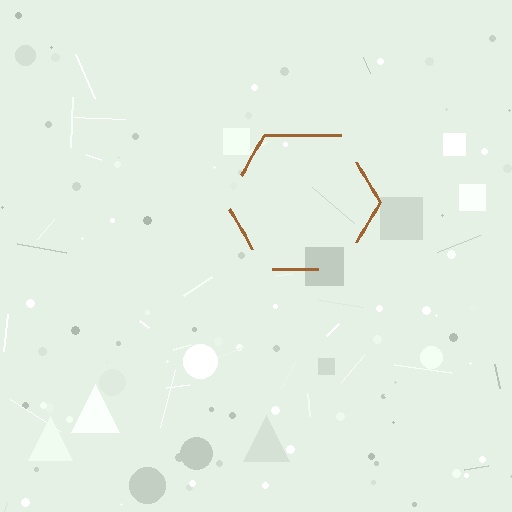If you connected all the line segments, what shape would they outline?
They would outline a hexagon.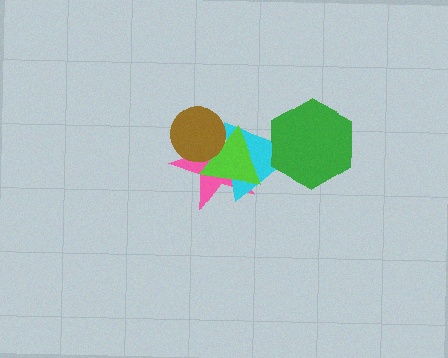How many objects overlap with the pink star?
3 objects overlap with the pink star.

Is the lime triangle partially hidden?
Yes, it is partially covered by another shape.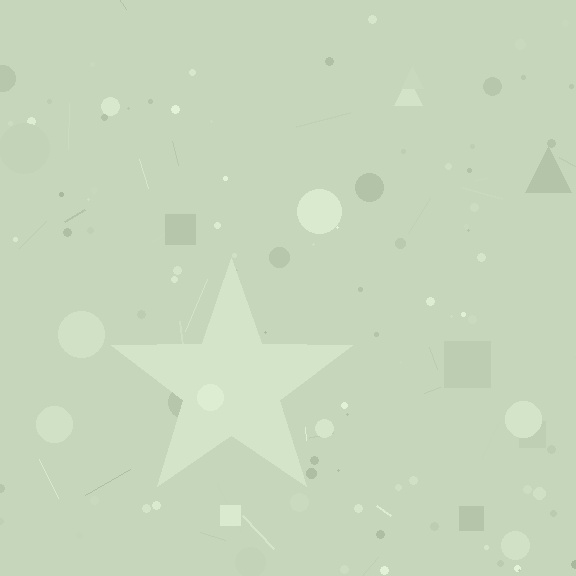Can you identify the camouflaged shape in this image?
The camouflaged shape is a star.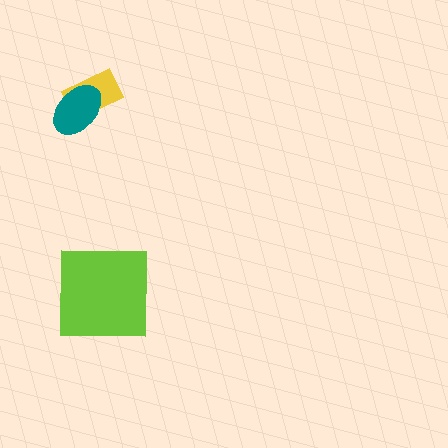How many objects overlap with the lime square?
0 objects overlap with the lime square.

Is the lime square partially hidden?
No, no other shape covers it.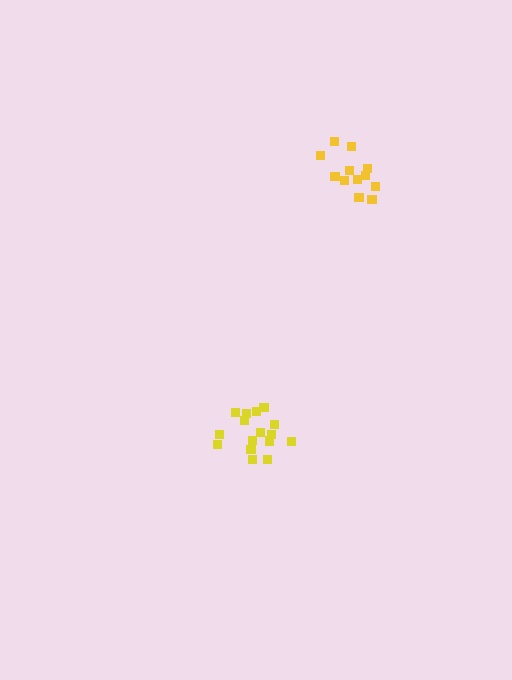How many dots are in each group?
Group 1: 12 dots, Group 2: 16 dots (28 total).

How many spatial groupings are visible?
There are 2 spatial groupings.